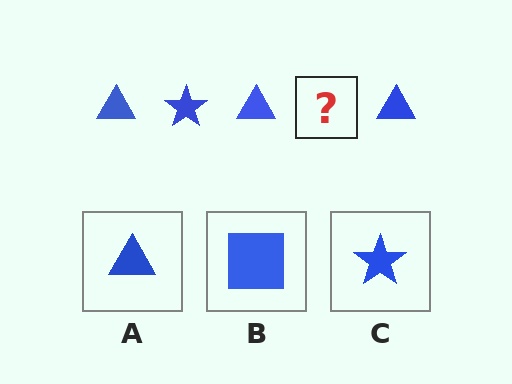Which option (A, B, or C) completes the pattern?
C.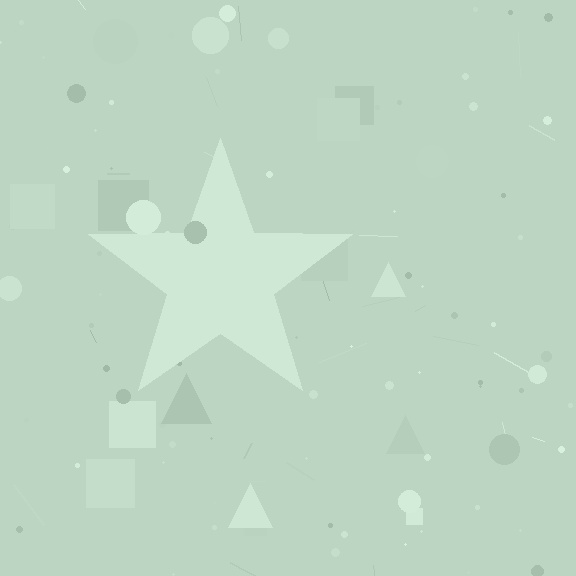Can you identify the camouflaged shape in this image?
The camouflaged shape is a star.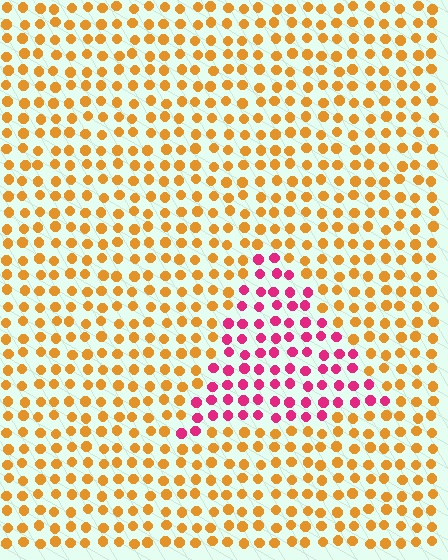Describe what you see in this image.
The image is filled with small orange elements in a uniform arrangement. A triangle-shaped region is visible where the elements are tinted to a slightly different hue, forming a subtle color boundary.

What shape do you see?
I see a triangle.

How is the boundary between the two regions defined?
The boundary is defined purely by a slight shift in hue (about 64 degrees). Spacing, size, and orientation are identical on both sides.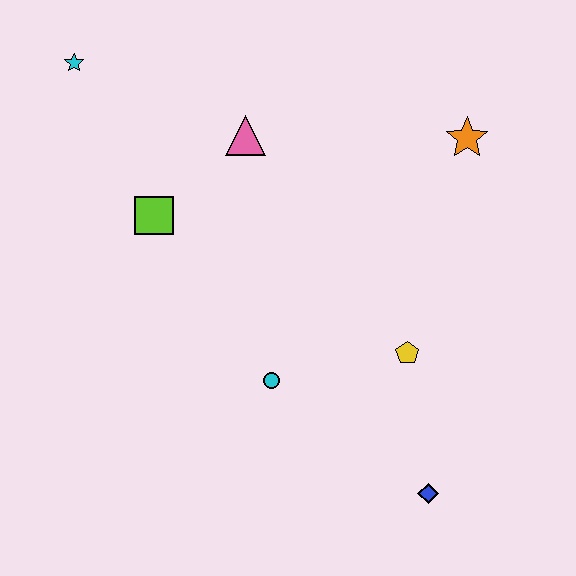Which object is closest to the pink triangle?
The lime square is closest to the pink triangle.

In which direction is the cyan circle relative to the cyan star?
The cyan circle is below the cyan star.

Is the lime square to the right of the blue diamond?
No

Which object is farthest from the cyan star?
The blue diamond is farthest from the cyan star.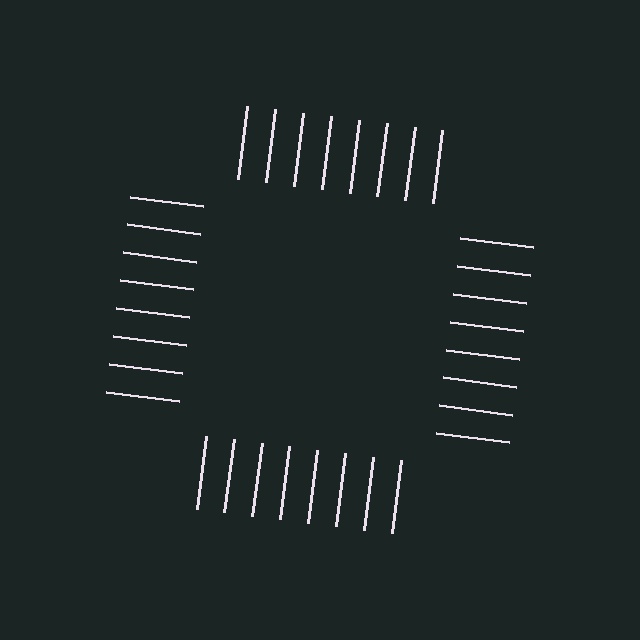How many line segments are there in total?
32 — 8 along each of the 4 edges.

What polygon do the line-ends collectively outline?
An illusory square — the line segments terminate on its edges but no continuous stroke is drawn.